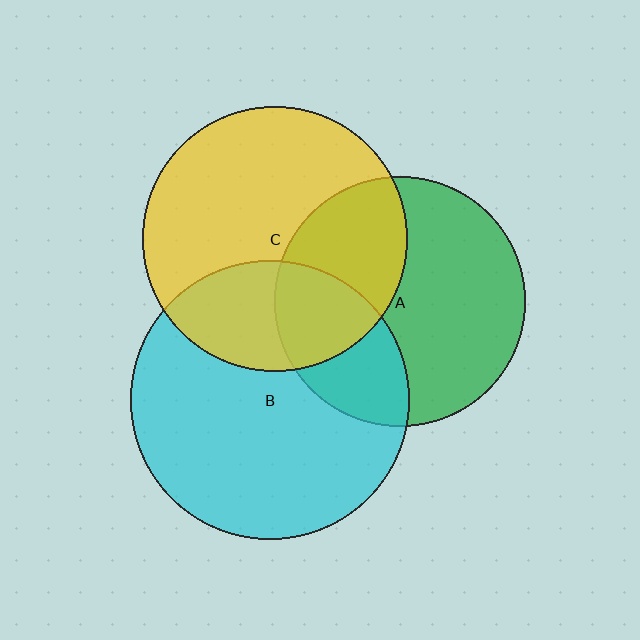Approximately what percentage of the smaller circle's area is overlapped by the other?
Approximately 35%.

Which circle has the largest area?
Circle B (cyan).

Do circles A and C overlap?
Yes.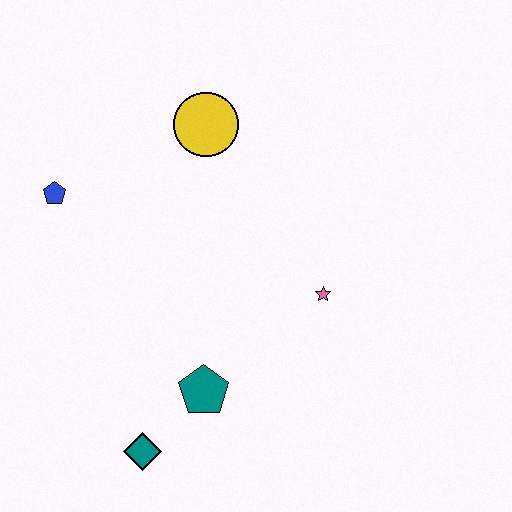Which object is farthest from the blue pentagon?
The pink star is farthest from the blue pentagon.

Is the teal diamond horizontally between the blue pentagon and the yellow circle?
Yes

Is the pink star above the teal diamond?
Yes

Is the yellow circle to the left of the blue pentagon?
No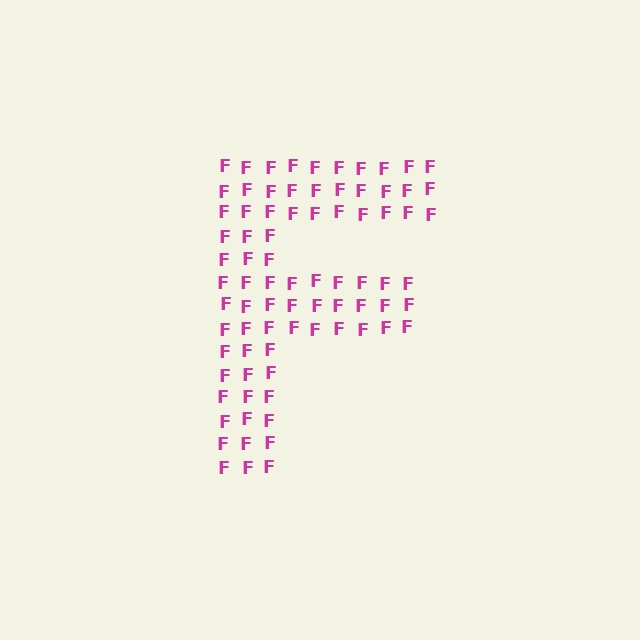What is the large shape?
The large shape is the letter F.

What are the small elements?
The small elements are letter F's.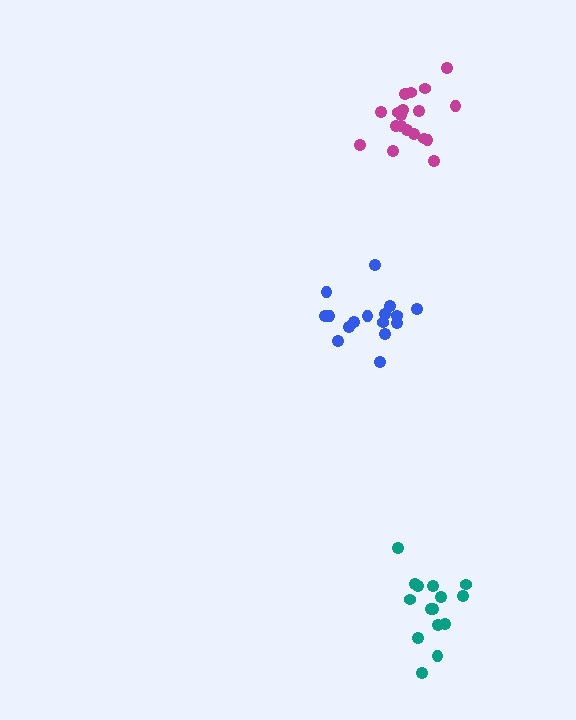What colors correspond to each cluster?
The clusters are colored: teal, blue, magenta.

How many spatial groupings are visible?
There are 3 spatial groupings.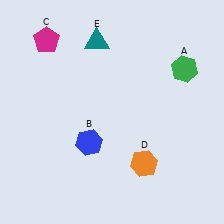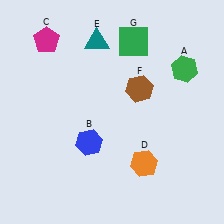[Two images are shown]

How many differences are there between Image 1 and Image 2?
There are 2 differences between the two images.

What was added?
A brown hexagon (F), a green square (G) were added in Image 2.